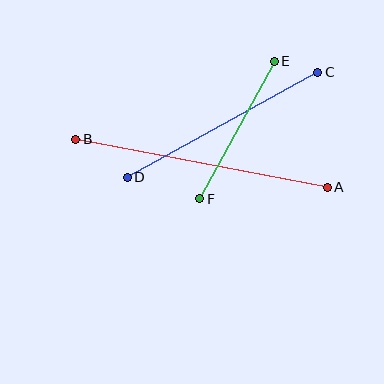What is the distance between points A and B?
The distance is approximately 256 pixels.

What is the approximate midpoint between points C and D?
The midpoint is at approximately (222, 125) pixels.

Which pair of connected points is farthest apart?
Points A and B are farthest apart.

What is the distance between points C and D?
The distance is approximately 217 pixels.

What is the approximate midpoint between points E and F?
The midpoint is at approximately (237, 130) pixels.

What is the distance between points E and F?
The distance is approximately 157 pixels.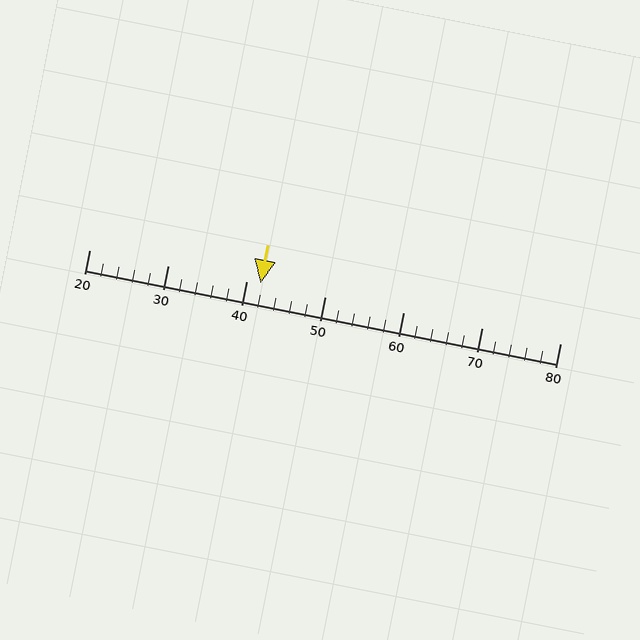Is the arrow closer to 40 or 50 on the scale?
The arrow is closer to 40.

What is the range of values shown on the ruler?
The ruler shows values from 20 to 80.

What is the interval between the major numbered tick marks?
The major tick marks are spaced 10 units apart.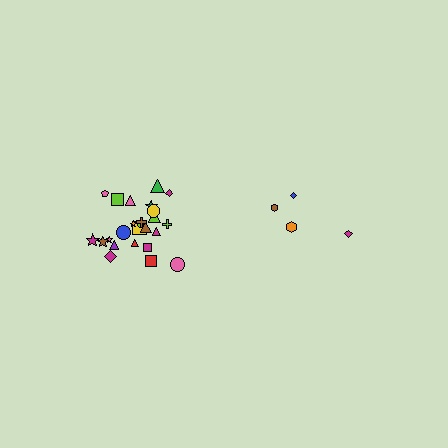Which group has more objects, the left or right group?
The left group.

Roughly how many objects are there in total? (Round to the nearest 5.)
Roughly 30 objects in total.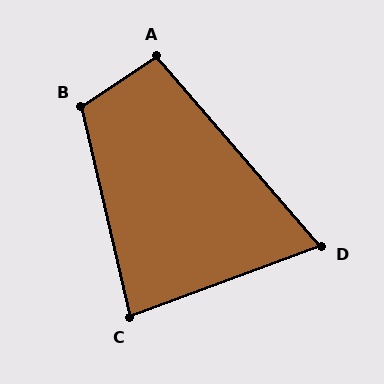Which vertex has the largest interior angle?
B, at approximately 111 degrees.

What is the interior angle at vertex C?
Approximately 83 degrees (acute).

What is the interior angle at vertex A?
Approximately 97 degrees (obtuse).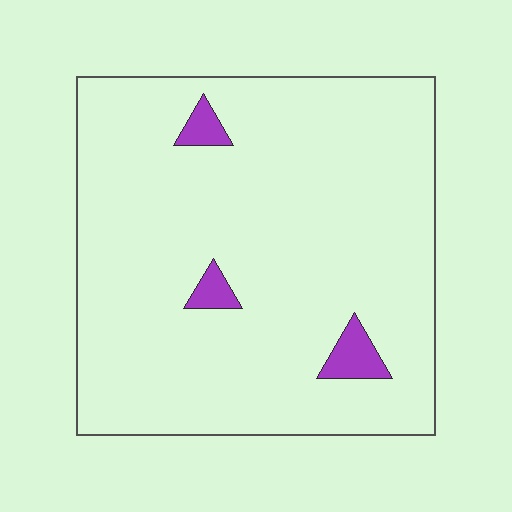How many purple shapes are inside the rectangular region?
3.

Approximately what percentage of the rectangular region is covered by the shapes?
Approximately 5%.